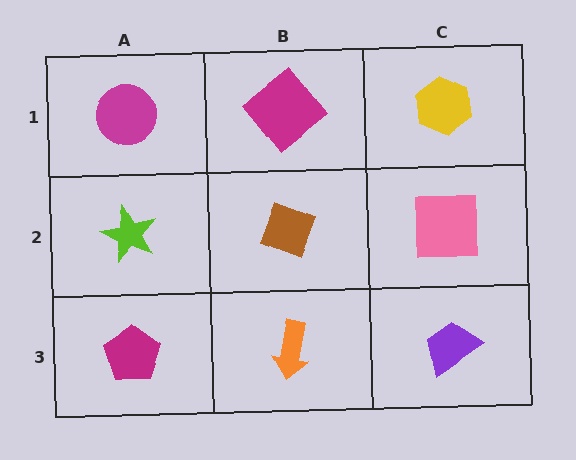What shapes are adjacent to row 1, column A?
A lime star (row 2, column A), a magenta diamond (row 1, column B).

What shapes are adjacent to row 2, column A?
A magenta circle (row 1, column A), a magenta pentagon (row 3, column A), a brown diamond (row 2, column B).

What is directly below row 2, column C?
A purple trapezoid.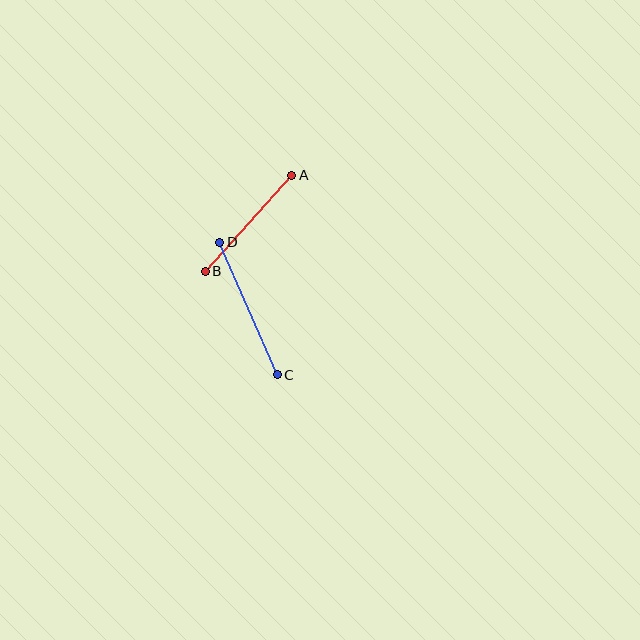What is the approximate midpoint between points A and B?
The midpoint is at approximately (248, 223) pixels.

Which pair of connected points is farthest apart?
Points C and D are farthest apart.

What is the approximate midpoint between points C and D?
The midpoint is at approximately (248, 308) pixels.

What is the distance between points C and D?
The distance is approximately 144 pixels.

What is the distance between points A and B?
The distance is approximately 129 pixels.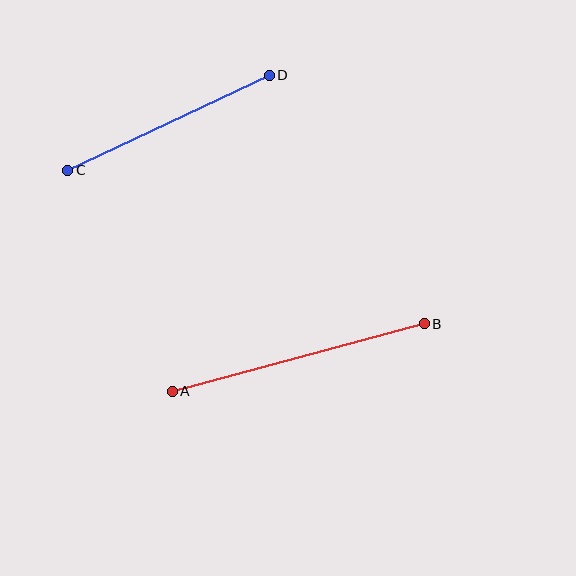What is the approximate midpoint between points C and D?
The midpoint is at approximately (168, 123) pixels.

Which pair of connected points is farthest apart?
Points A and B are farthest apart.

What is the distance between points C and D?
The distance is approximately 223 pixels.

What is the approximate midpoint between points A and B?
The midpoint is at approximately (298, 357) pixels.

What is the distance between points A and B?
The distance is approximately 261 pixels.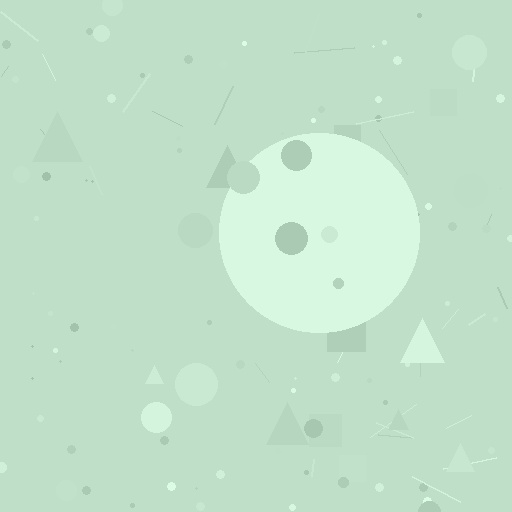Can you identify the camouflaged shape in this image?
The camouflaged shape is a circle.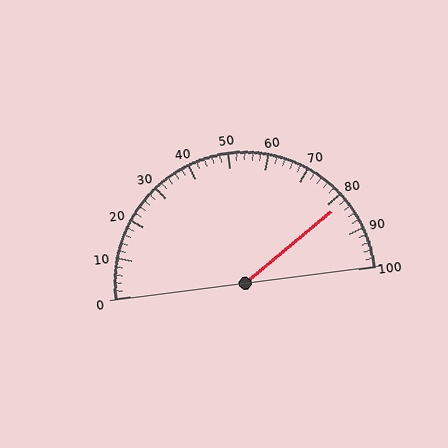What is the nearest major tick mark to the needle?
The nearest major tick mark is 80.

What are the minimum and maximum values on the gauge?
The gauge ranges from 0 to 100.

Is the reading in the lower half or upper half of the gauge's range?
The reading is in the upper half of the range (0 to 100).